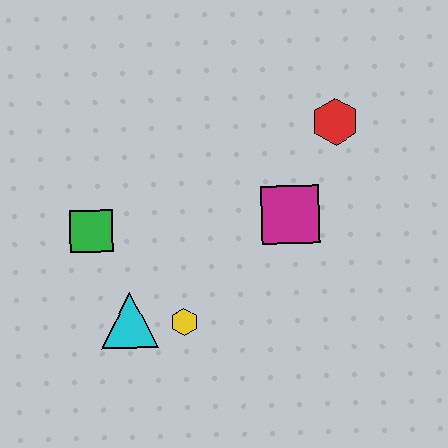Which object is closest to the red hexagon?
The magenta square is closest to the red hexagon.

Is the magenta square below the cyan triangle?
No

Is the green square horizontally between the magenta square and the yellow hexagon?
No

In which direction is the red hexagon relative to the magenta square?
The red hexagon is above the magenta square.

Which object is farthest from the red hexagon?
The cyan triangle is farthest from the red hexagon.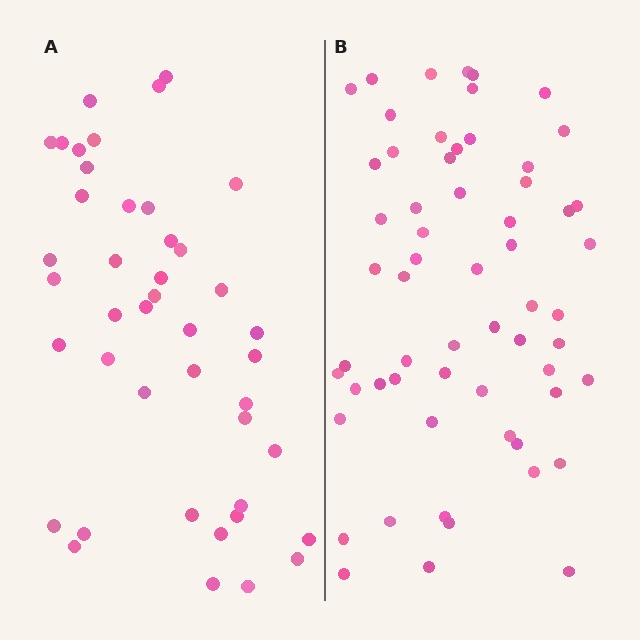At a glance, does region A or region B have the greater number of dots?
Region B (the right region) has more dots.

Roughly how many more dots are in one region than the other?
Region B has approximately 15 more dots than region A.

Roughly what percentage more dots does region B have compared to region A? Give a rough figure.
About 40% more.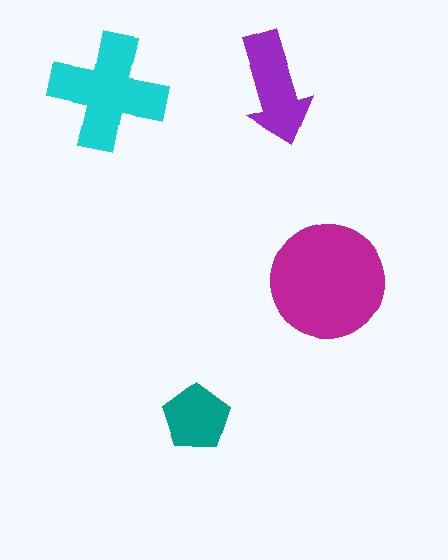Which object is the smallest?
The teal pentagon.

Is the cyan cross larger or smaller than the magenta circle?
Smaller.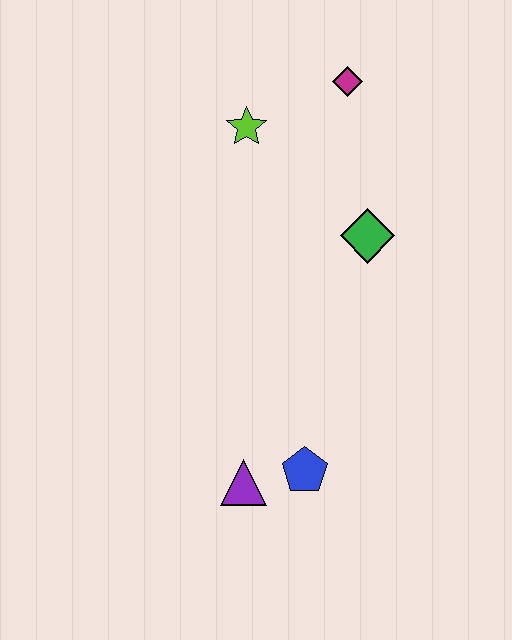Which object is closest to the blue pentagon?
The purple triangle is closest to the blue pentagon.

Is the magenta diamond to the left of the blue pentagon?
No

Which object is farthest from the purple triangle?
The magenta diamond is farthest from the purple triangle.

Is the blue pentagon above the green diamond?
No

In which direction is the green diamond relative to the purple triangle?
The green diamond is above the purple triangle.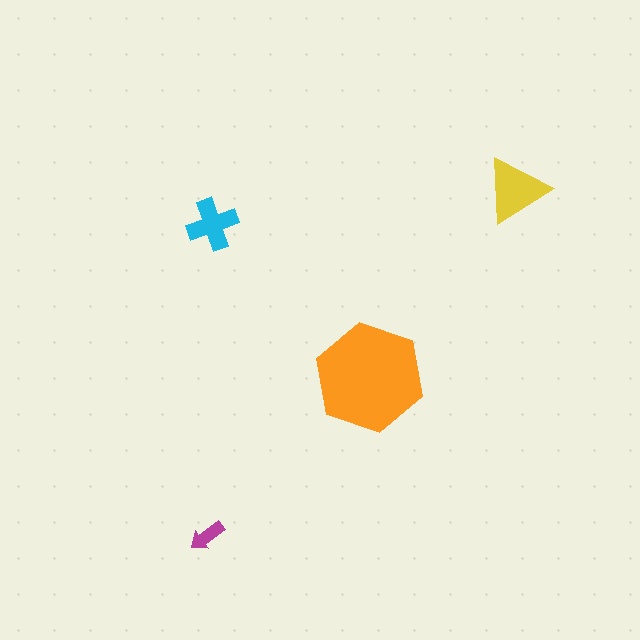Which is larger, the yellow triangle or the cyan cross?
The yellow triangle.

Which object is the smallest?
The magenta arrow.